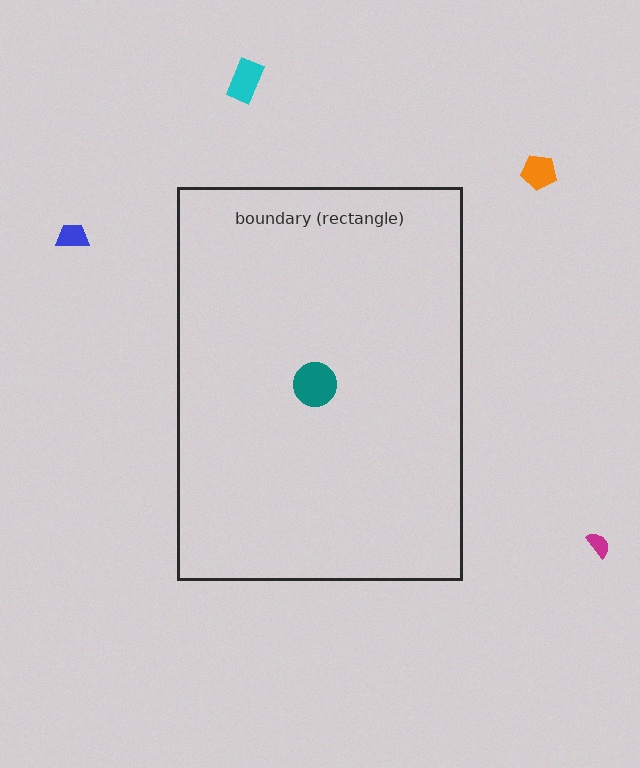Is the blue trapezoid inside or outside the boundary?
Outside.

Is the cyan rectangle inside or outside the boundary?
Outside.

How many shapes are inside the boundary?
1 inside, 4 outside.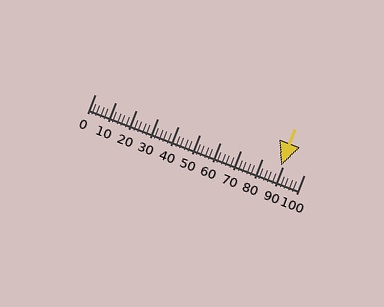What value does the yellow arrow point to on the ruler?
The yellow arrow points to approximately 89.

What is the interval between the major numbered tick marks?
The major tick marks are spaced 10 units apart.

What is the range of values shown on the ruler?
The ruler shows values from 0 to 100.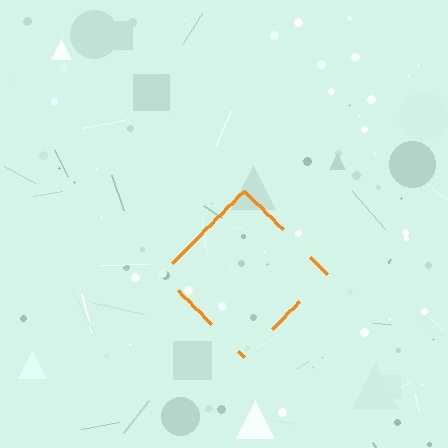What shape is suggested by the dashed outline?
The dashed outline suggests a diamond.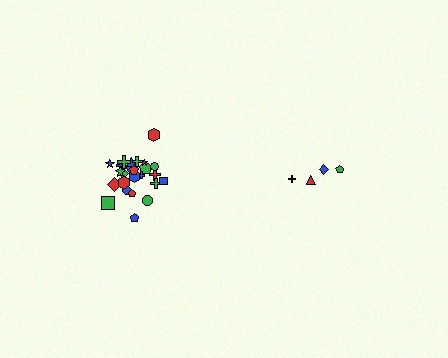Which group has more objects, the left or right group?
The left group.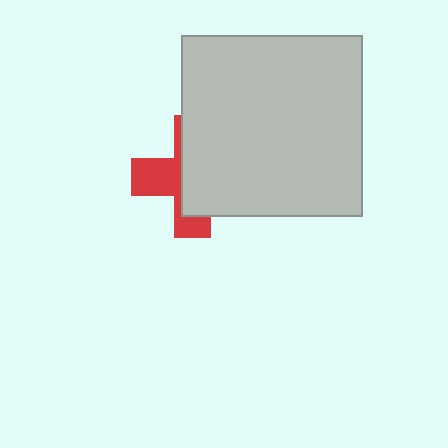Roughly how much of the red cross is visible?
A small part of it is visible (roughly 41%).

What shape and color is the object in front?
The object in front is a light gray square.